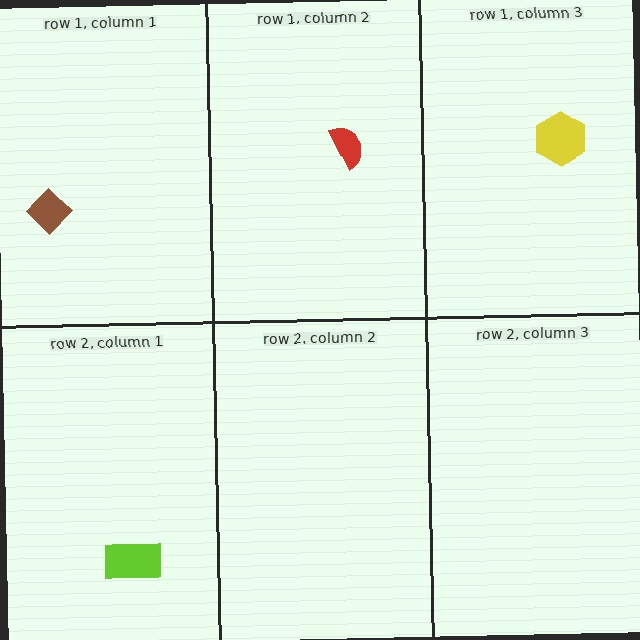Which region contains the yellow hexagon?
The row 1, column 3 region.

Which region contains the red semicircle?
The row 1, column 2 region.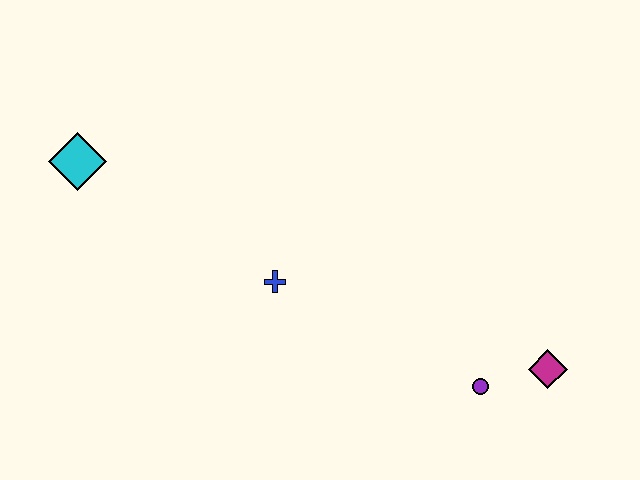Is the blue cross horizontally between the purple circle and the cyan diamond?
Yes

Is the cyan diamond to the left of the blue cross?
Yes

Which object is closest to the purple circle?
The magenta diamond is closest to the purple circle.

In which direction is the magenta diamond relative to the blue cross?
The magenta diamond is to the right of the blue cross.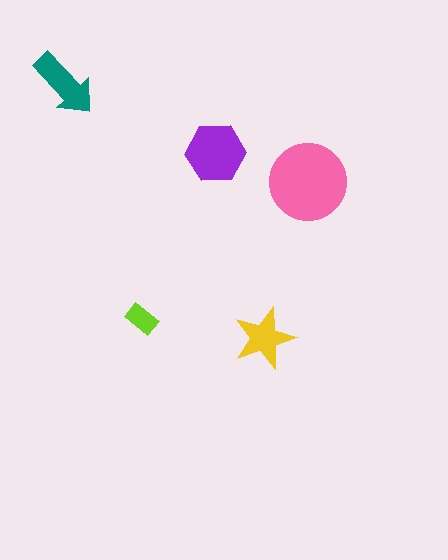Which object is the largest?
The pink circle.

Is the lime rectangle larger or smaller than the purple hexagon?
Smaller.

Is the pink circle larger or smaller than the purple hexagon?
Larger.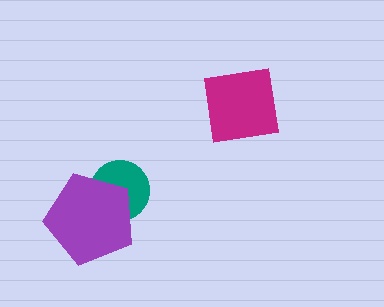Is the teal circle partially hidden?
Yes, it is partially covered by another shape.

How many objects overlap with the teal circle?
1 object overlaps with the teal circle.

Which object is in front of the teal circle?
The purple pentagon is in front of the teal circle.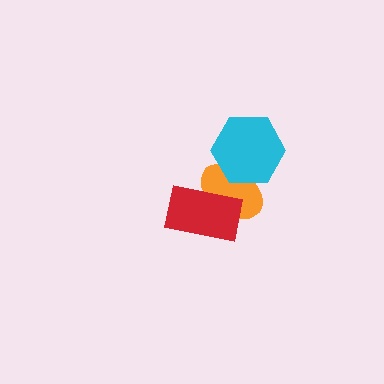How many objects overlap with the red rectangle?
1 object overlaps with the red rectangle.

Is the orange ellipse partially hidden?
Yes, it is partially covered by another shape.